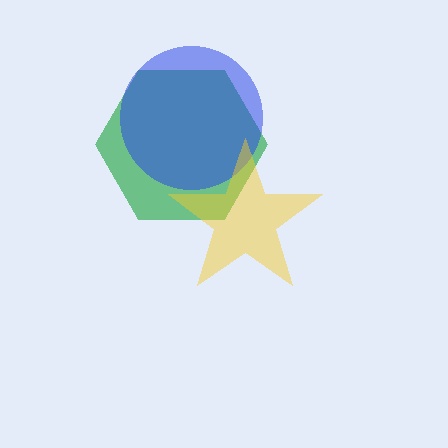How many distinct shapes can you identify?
There are 3 distinct shapes: a green hexagon, a blue circle, a yellow star.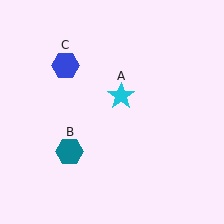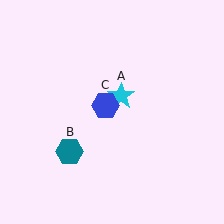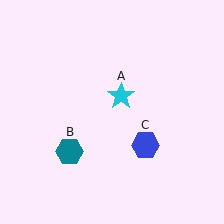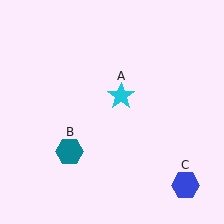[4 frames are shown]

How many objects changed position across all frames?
1 object changed position: blue hexagon (object C).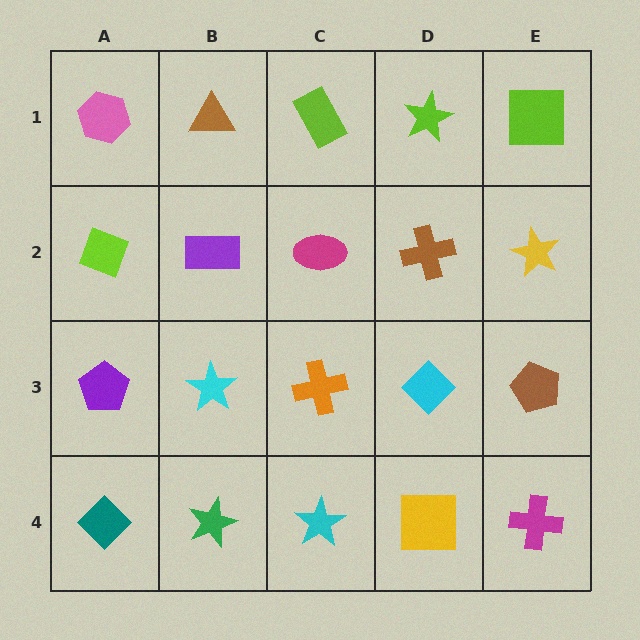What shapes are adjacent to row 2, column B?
A brown triangle (row 1, column B), a cyan star (row 3, column B), a lime diamond (row 2, column A), a magenta ellipse (row 2, column C).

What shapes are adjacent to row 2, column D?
A lime star (row 1, column D), a cyan diamond (row 3, column D), a magenta ellipse (row 2, column C), a yellow star (row 2, column E).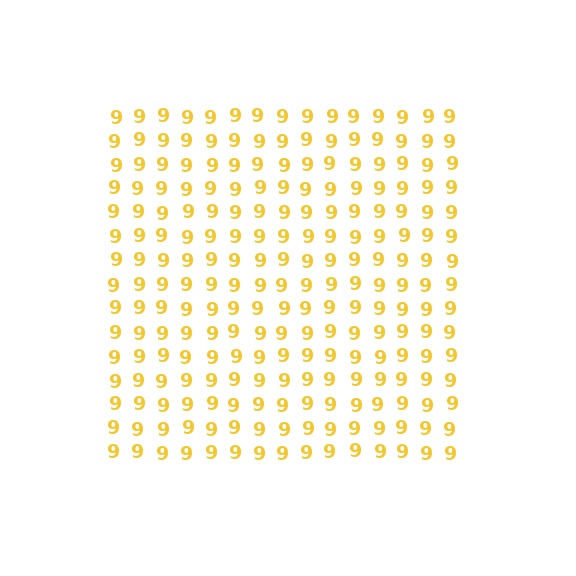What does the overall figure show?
The overall figure shows a square.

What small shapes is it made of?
It is made of small digit 9's.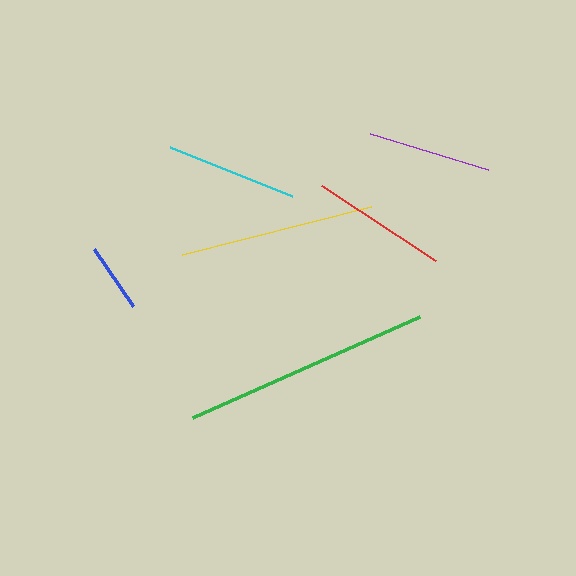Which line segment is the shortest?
The blue line is the shortest at approximately 69 pixels.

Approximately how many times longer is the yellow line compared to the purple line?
The yellow line is approximately 1.6 times the length of the purple line.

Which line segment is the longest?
The green line is the longest at approximately 249 pixels.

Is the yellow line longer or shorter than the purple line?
The yellow line is longer than the purple line.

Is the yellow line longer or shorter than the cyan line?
The yellow line is longer than the cyan line.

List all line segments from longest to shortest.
From longest to shortest: green, yellow, red, cyan, purple, blue.